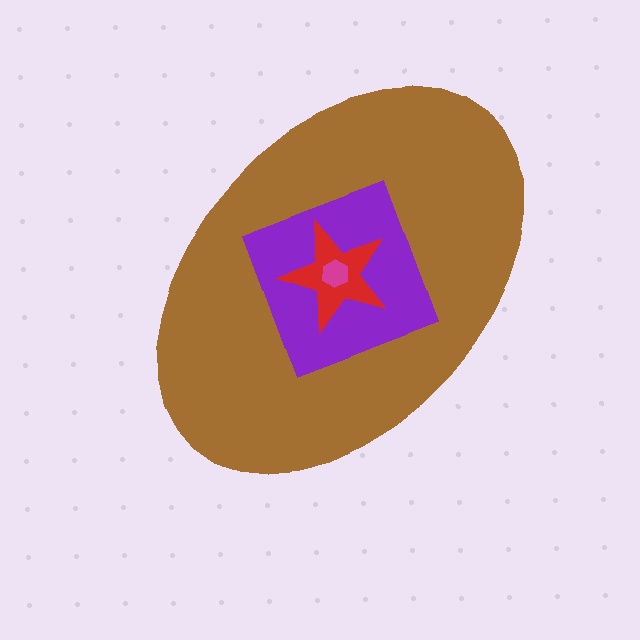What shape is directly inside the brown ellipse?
The purple square.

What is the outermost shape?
The brown ellipse.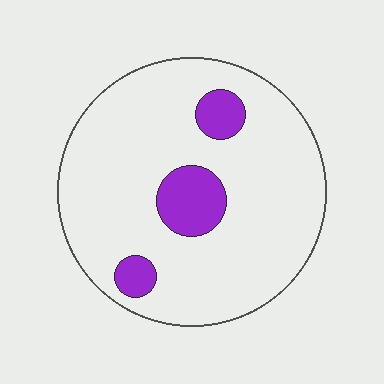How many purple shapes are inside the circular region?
3.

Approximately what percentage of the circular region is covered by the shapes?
Approximately 15%.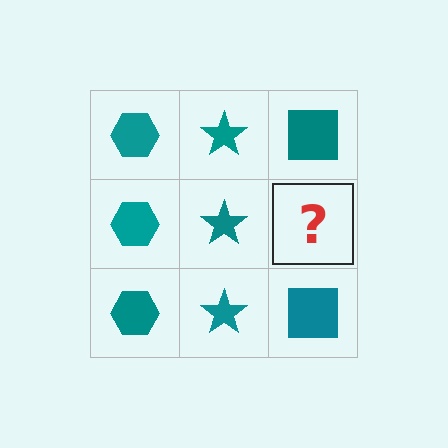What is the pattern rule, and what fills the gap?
The rule is that each column has a consistent shape. The gap should be filled with a teal square.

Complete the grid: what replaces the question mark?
The question mark should be replaced with a teal square.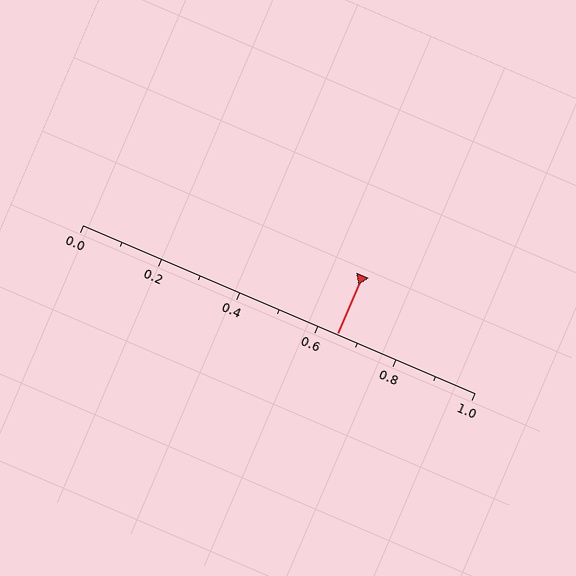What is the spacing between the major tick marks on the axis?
The major ticks are spaced 0.2 apart.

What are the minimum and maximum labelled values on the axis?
The axis runs from 0.0 to 1.0.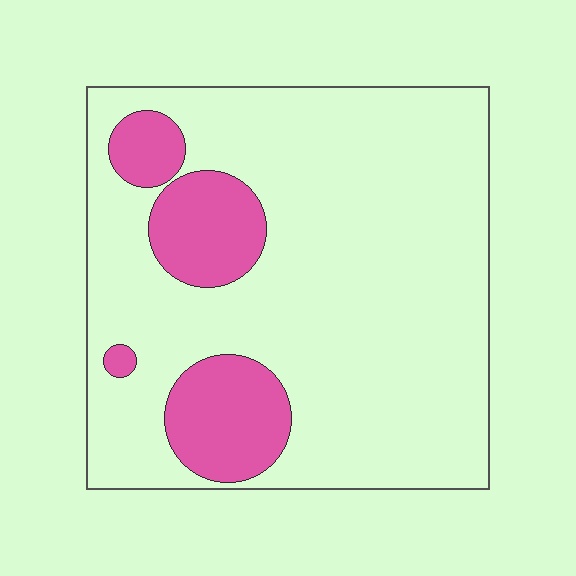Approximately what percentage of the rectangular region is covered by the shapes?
Approximately 20%.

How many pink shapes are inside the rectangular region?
4.